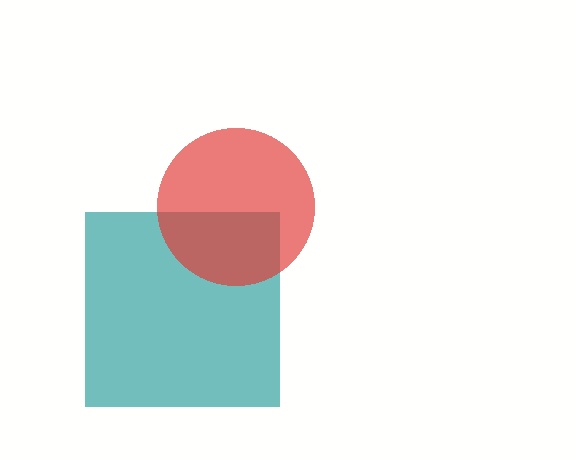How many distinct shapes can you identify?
There are 2 distinct shapes: a teal square, a red circle.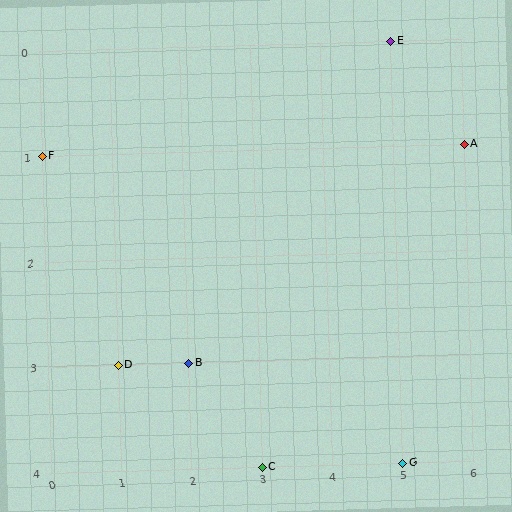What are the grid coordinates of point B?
Point B is at grid coordinates (2, 3).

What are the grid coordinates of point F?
Point F is at grid coordinates (0, 1).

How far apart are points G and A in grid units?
Points G and A are 1 column and 3 rows apart (about 3.2 grid units diagonally).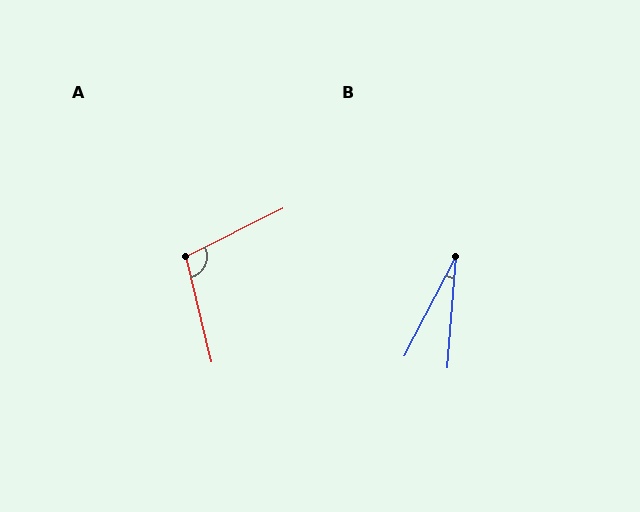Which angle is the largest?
A, at approximately 103 degrees.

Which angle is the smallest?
B, at approximately 23 degrees.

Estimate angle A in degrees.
Approximately 103 degrees.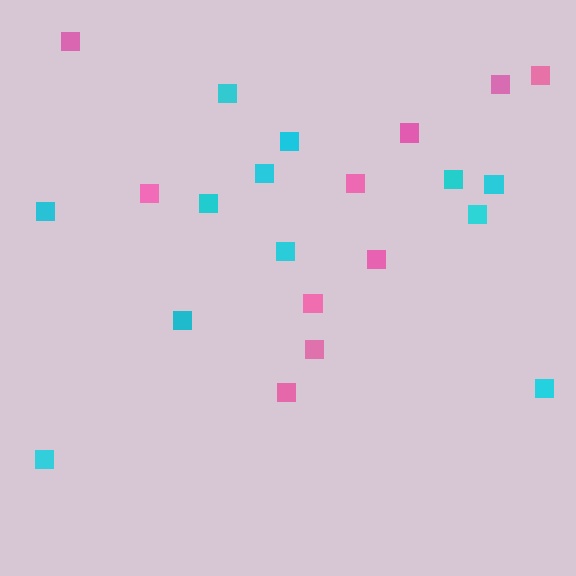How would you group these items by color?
There are 2 groups: one group of cyan squares (12) and one group of pink squares (10).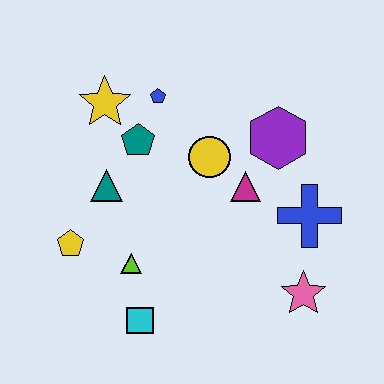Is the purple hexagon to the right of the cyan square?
Yes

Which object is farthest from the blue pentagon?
The pink star is farthest from the blue pentagon.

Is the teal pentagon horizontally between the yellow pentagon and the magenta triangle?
Yes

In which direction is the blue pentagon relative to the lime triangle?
The blue pentagon is above the lime triangle.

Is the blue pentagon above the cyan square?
Yes